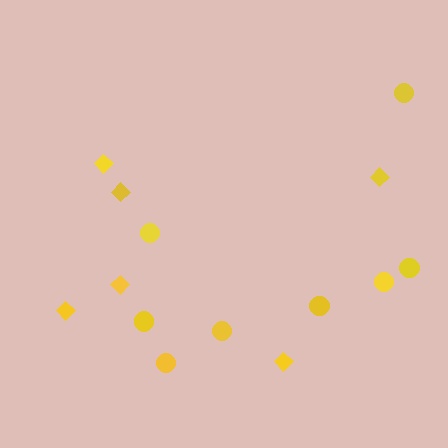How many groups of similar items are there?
There are 2 groups: one group of diamonds (6) and one group of circles (8).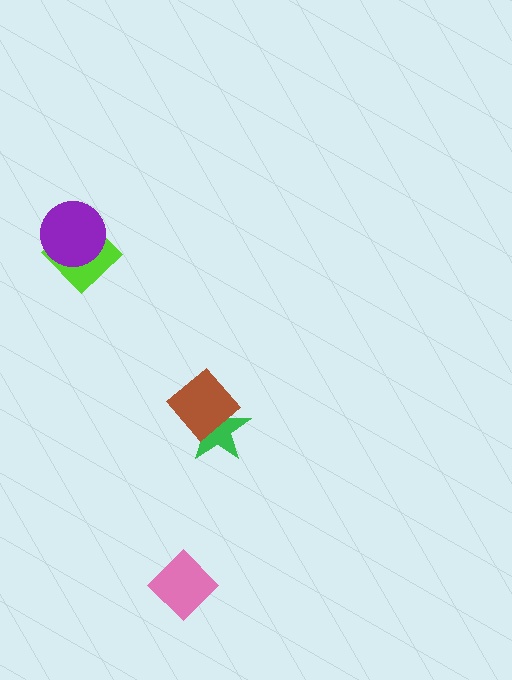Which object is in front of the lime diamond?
The purple circle is in front of the lime diamond.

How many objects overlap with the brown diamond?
1 object overlaps with the brown diamond.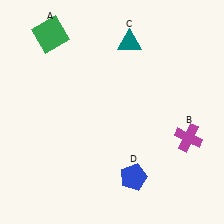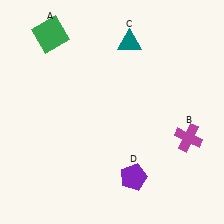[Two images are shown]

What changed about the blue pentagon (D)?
In Image 1, D is blue. In Image 2, it changed to purple.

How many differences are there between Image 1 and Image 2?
There is 1 difference between the two images.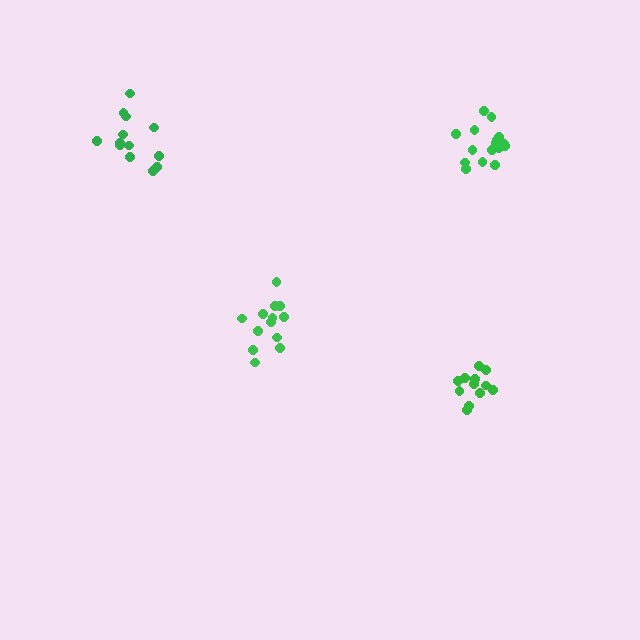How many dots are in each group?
Group 1: 12 dots, Group 2: 13 dots, Group 3: 13 dots, Group 4: 16 dots (54 total).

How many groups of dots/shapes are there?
There are 4 groups.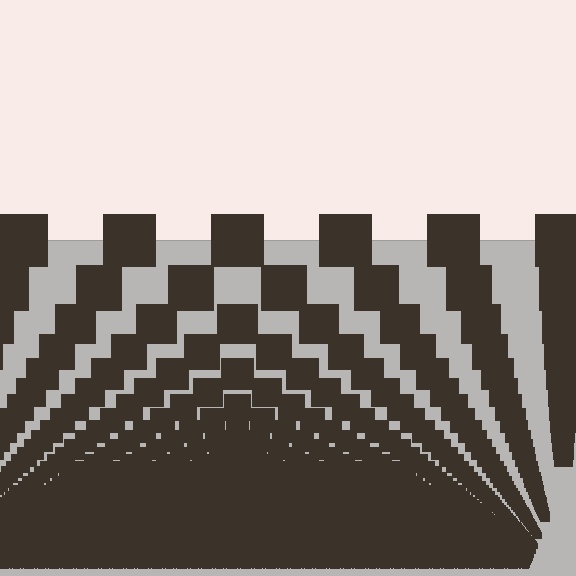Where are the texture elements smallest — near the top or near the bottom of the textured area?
Near the bottom.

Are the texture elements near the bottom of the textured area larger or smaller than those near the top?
Smaller. The gradient is inverted — elements near the bottom are smaller and denser.